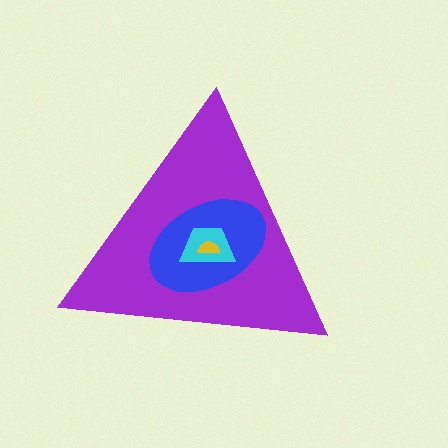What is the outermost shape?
The purple triangle.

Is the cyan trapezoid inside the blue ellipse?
Yes.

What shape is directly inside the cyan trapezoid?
The yellow semicircle.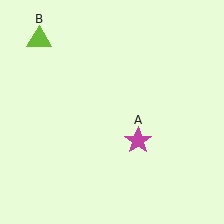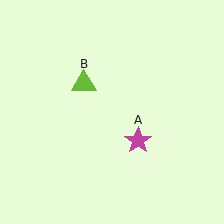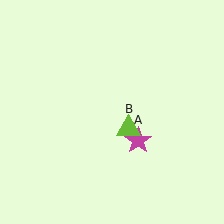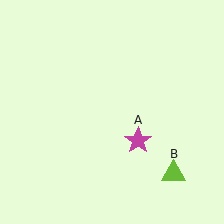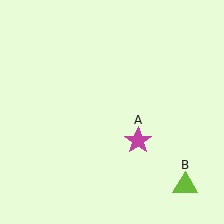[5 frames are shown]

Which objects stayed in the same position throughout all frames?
Magenta star (object A) remained stationary.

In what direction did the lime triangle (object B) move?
The lime triangle (object B) moved down and to the right.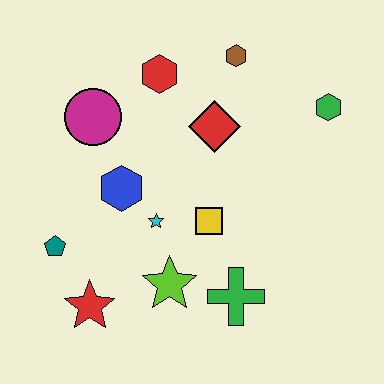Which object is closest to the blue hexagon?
The cyan star is closest to the blue hexagon.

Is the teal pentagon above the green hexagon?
No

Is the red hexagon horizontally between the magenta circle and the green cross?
Yes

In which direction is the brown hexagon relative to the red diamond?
The brown hexagon is above the red diamond.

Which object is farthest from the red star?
The green hexagon is farthest from the red star.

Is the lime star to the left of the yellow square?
Yes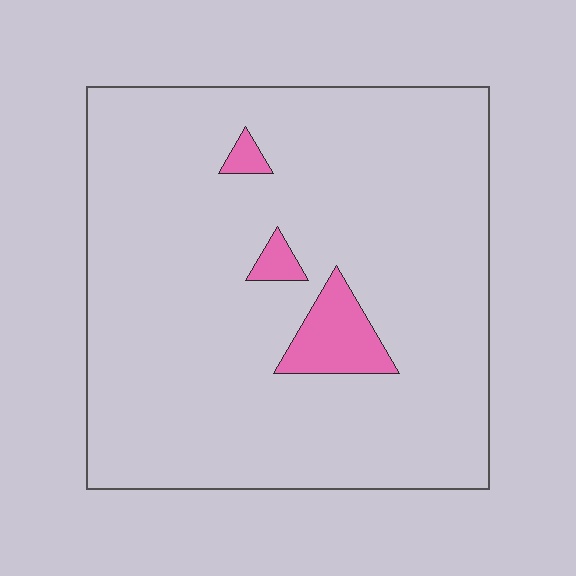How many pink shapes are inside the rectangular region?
3.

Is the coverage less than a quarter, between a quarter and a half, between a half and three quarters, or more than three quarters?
Less than a quarter.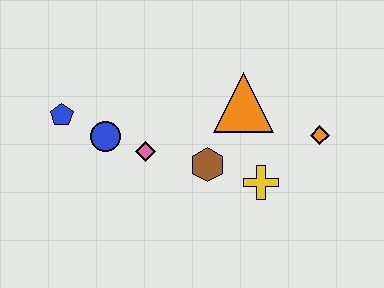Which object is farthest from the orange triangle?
The blue pentagon is farthest from the orange triangle.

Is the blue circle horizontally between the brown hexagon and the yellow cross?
No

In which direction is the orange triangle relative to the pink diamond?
The orange triangle is to the right of the pink diamond.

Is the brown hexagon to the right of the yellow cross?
No